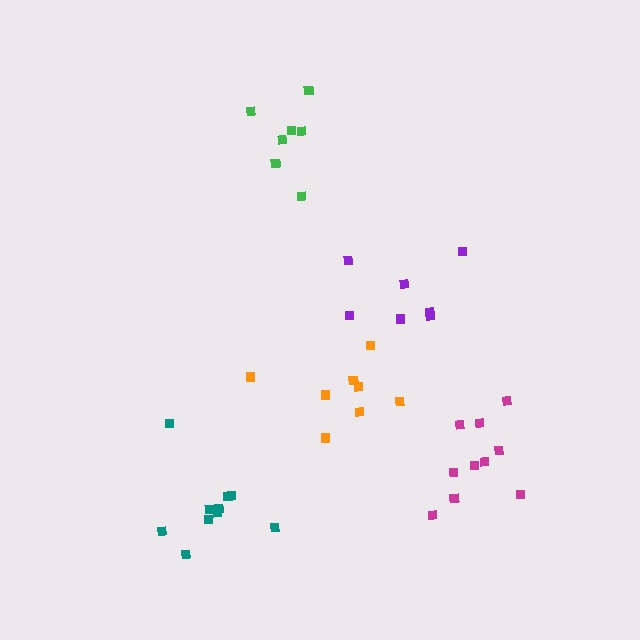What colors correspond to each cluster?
The clusters are colored: purple, magenta, green, teal, orange.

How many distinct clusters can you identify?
There are 5 distinct clusters.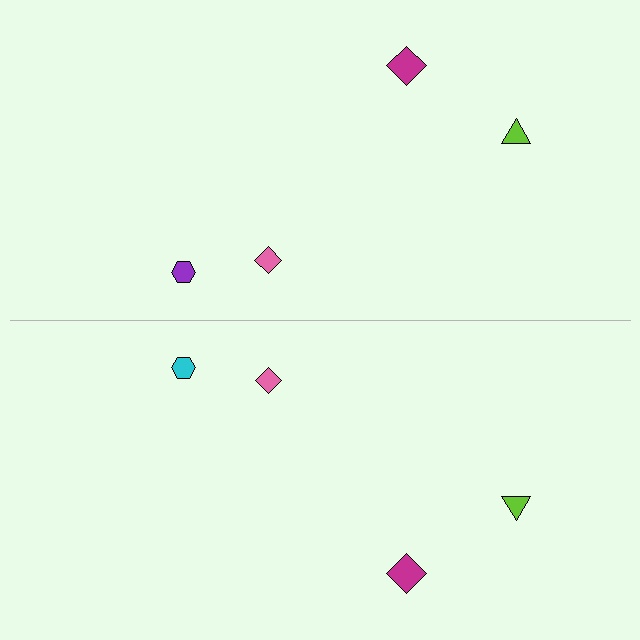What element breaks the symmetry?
The cyan hexagon on the bottom side breaks the symmetry — its mirror counterpart is purple.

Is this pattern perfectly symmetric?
No, the pattern is not perfectly symmetric. The cyan hexagon on the bottom side breaks the symmetry — its mirror counterpart is purple.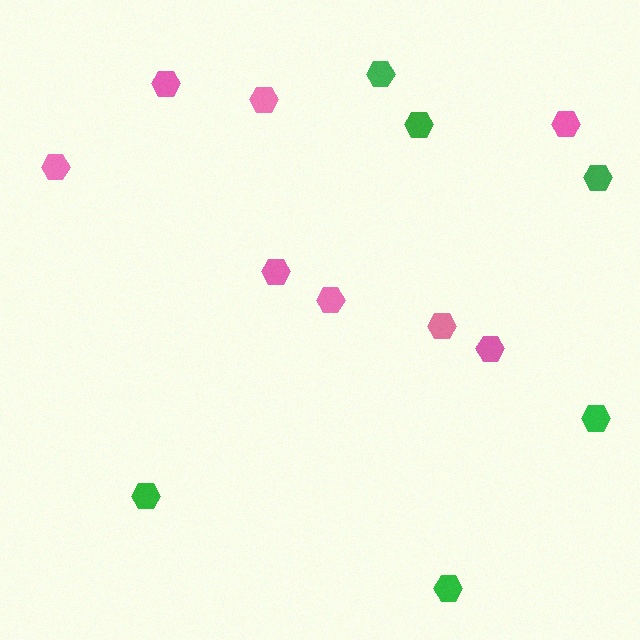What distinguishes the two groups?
There are 2 groups: one group of pink hexagons (8) and one group of green hexagons (6).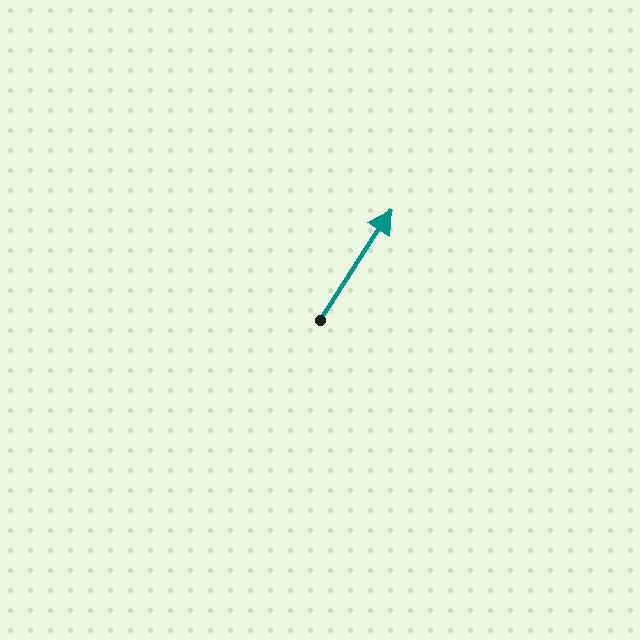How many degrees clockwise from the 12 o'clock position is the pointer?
Approximately 33 degrees.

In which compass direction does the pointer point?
Northeast.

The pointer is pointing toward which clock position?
Roughly 1 o'clock.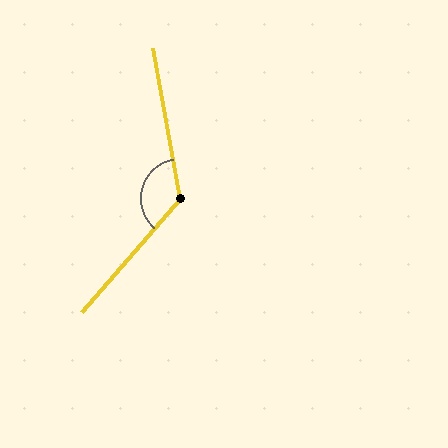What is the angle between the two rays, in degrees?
Approximately 129 degrees.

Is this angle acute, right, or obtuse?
It is obtuse.